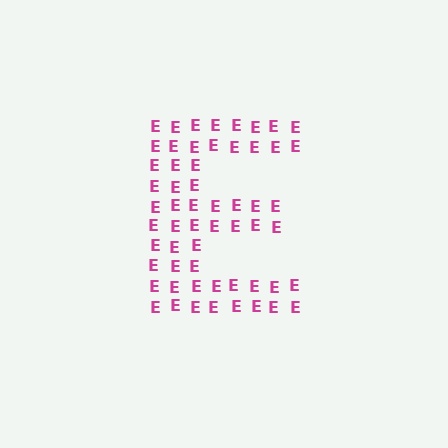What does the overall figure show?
The overall figure shows the letter E.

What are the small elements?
The small elements are letter E's.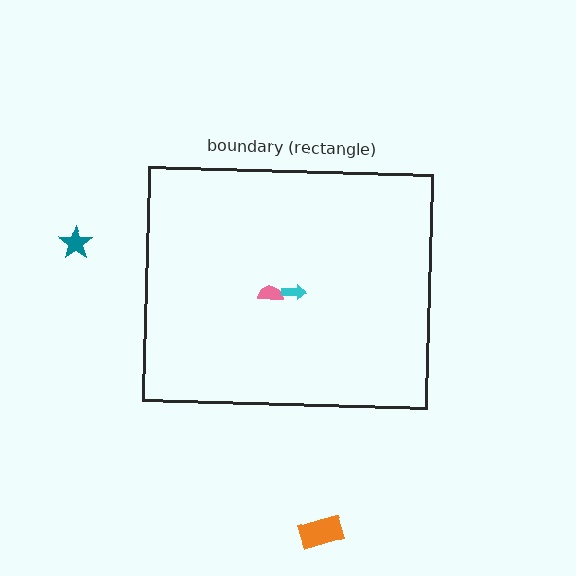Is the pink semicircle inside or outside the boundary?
Inside.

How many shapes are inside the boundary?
2 inside, 2 outside.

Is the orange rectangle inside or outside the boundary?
Outside.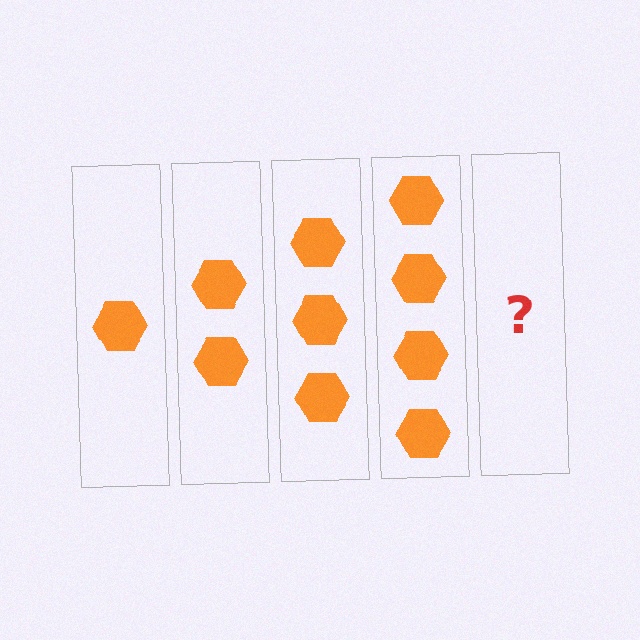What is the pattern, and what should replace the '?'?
The pattern is that each step adds one more hexagon. The '?' should be 5 hexagons.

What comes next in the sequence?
The next element should be 5 hexagons.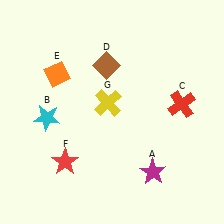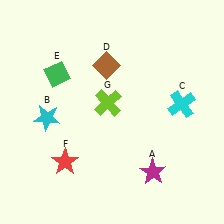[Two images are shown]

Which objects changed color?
C changed from red to cyan. E changed from orange to green. G changed from yellow to lime.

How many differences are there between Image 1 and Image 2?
There are 3 differences between the two images.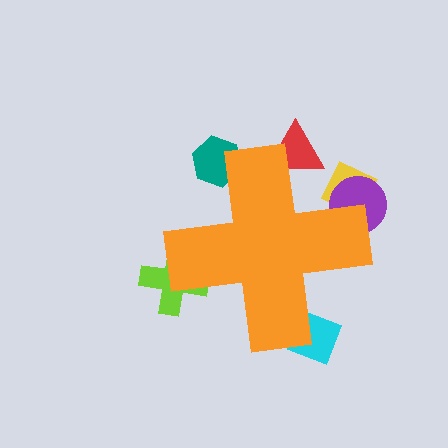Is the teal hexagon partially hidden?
Yes, the teal hexagon is partially hidden behind the orange cross.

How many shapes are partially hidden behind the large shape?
6 shapes are partially hidden.